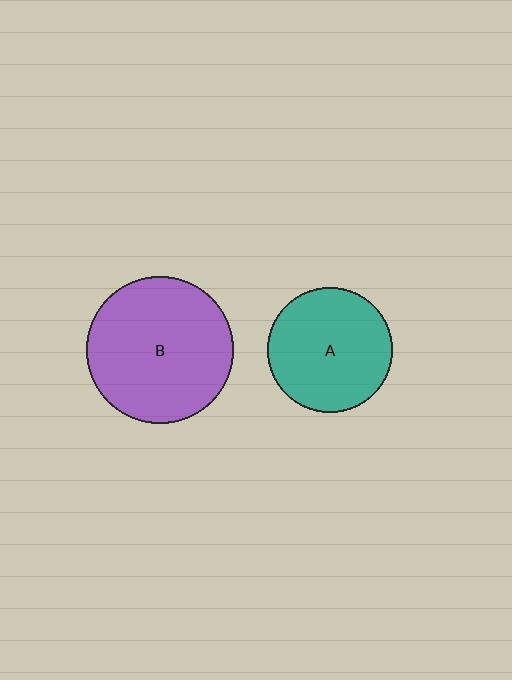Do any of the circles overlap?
No, none of the circles overlap.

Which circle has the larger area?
Circle B (purple).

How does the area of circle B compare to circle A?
Approximately 1.4 times.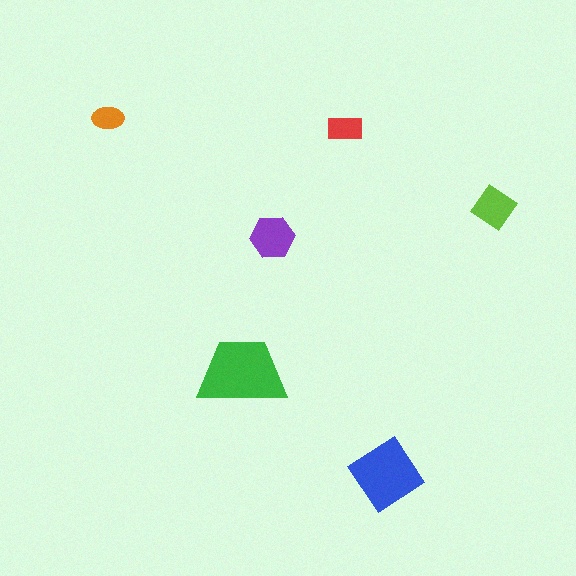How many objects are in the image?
There are 6 objects in the image.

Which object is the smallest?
The orange ellipse.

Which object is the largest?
The green trapezoid.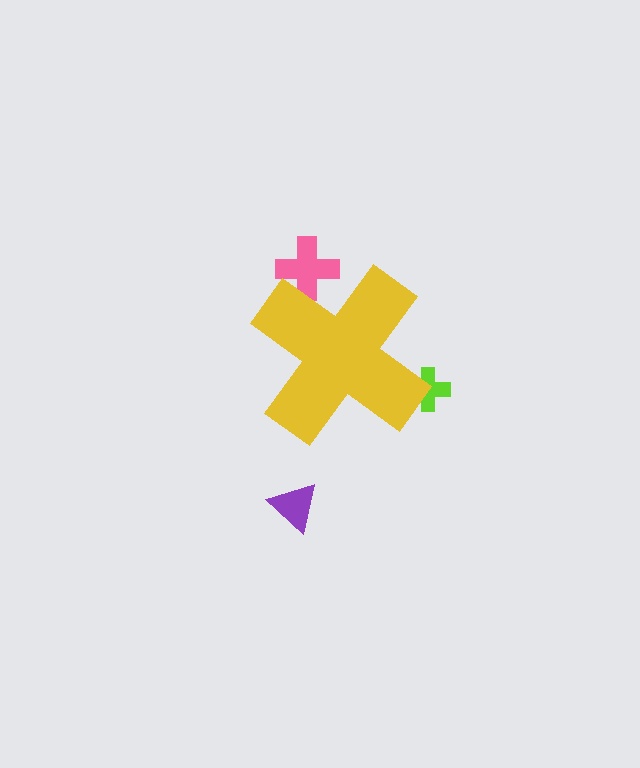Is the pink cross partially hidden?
Yes, the pink cross is partially hidden behind the yellow cross.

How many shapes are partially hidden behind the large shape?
2 shapes are partially hidden.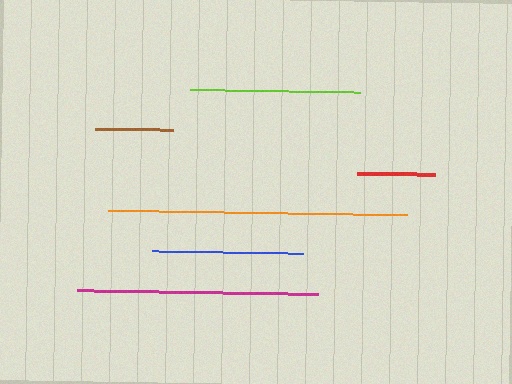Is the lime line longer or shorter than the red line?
The lime line is longer than the red line.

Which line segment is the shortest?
The brown line is the shortest at approximately 77 pixels.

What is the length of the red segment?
The red segment is approximately 78 pixels long.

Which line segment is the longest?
The orange line is the longest at approximately 300 pixels.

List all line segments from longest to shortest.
From longest to shortest: orange, magenta, lime, blue, red, brown.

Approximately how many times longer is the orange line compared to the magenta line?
The orange line is approximately 1.2 times the length of the magenta line.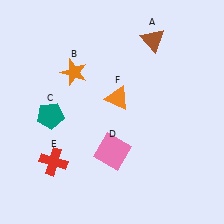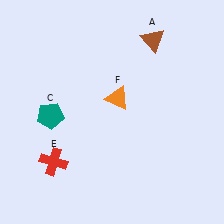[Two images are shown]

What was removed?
The pink square (D), the orange star (B) were removed in Image 2.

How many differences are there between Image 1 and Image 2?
There are 2 differences between the two images.